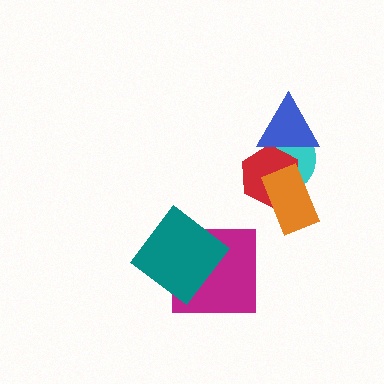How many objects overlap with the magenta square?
1 object overlaps with the magenta square.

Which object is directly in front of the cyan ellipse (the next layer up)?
The red hexagon is directly in front of the cyan ellipse.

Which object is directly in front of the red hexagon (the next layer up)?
The orange rectangle is directly in front of the red hexagon.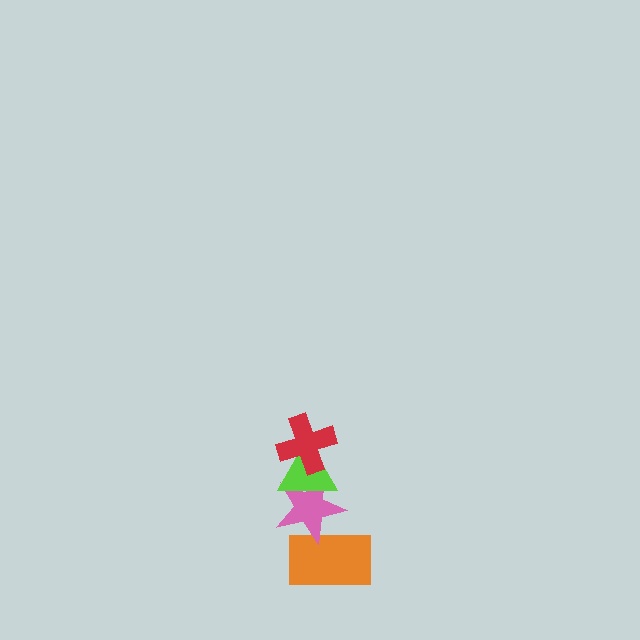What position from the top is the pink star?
The pink star is 3rd from the top.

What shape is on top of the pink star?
The lime triangle is on top of the pink star.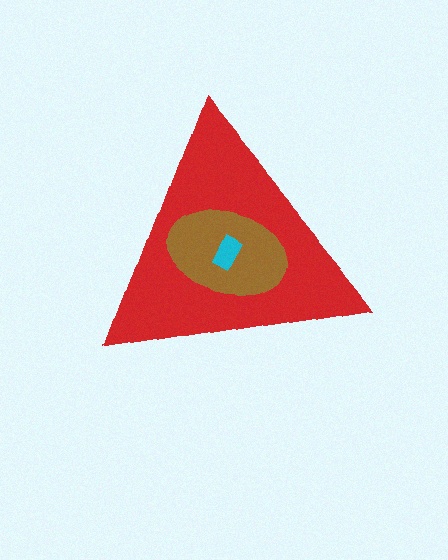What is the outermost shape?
The red triangle.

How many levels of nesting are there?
3.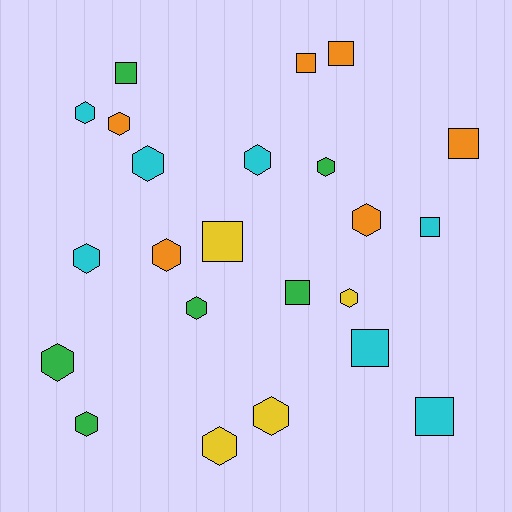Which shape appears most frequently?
Hexagon, with 14 objects.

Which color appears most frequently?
Cyan, with 7 objects.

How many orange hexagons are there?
There are 3 orange hexagons.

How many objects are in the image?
There are 23 objects.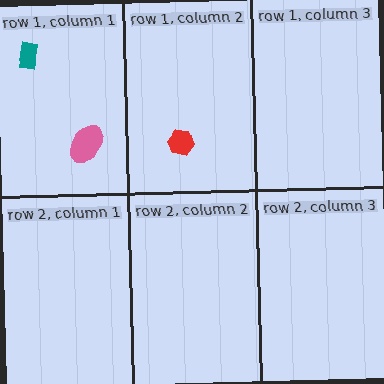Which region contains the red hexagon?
The row 1, column 2 region.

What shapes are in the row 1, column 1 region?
The teal rectangle, the pink ellipse.